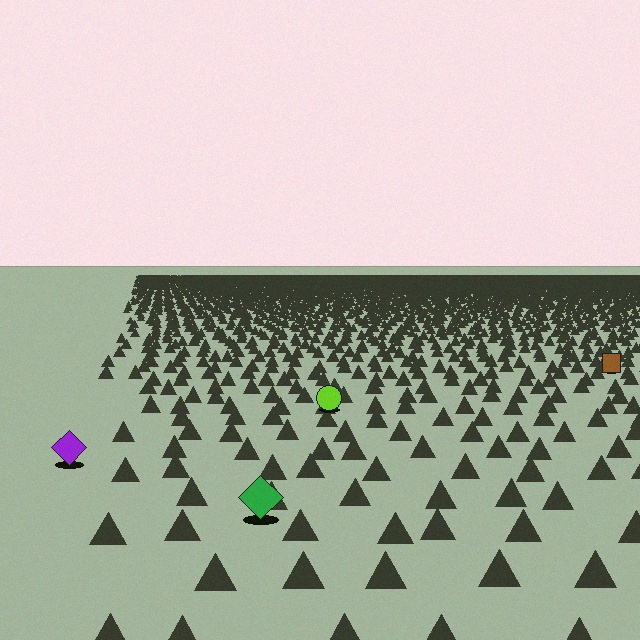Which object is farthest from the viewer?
The brown square is farthest from the viewer. It appears smaller and the ground texture around it is denser.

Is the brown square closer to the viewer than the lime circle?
No. The lime circle is closer — you can tell from the texture gradient: the ground texture is coarser near it.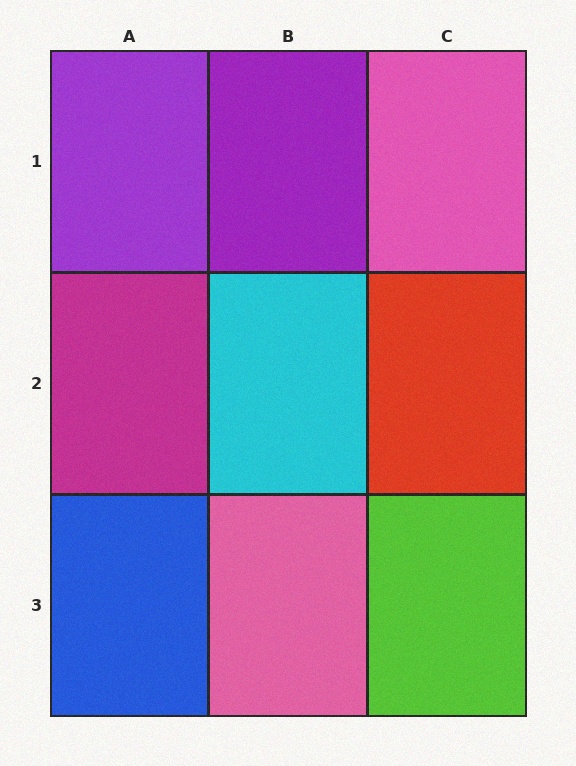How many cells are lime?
1 cell is lime.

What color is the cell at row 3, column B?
Pink.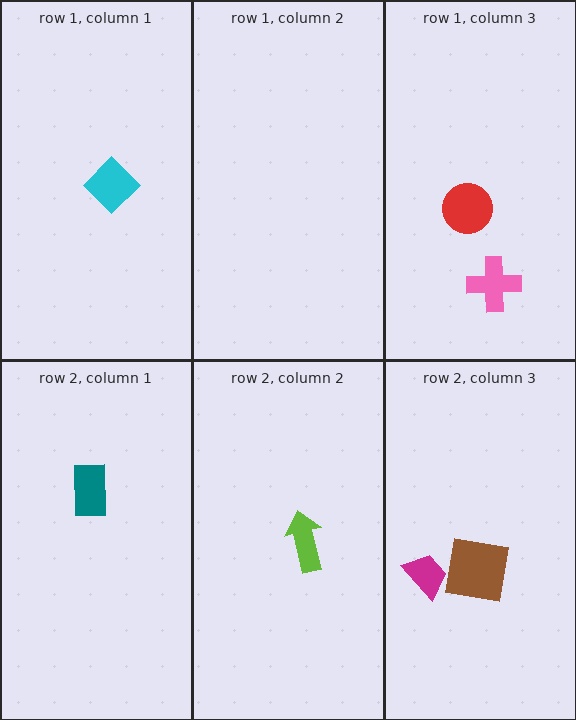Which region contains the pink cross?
The row 1, column 3 region.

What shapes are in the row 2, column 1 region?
The teal rectangle.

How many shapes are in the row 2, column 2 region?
1.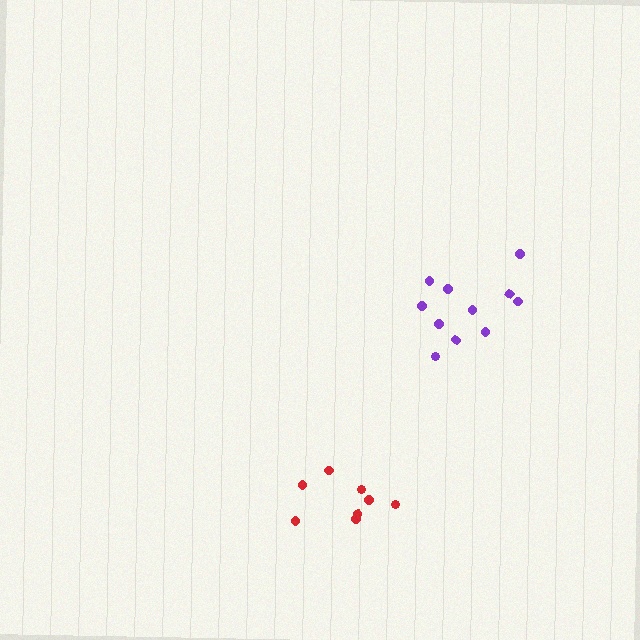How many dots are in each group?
Group 1: 11 dots, Group 2: 8 dots (19 total).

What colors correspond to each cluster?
The clusters are colored: purple, red.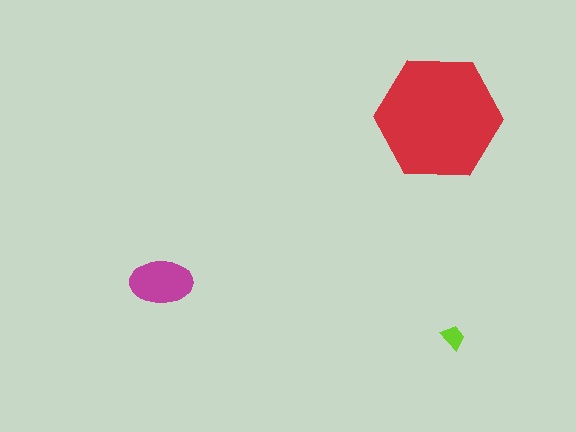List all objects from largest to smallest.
The red hexagon, the magenta ellipse, the lime trapezoid.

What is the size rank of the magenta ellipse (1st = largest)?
2nd.